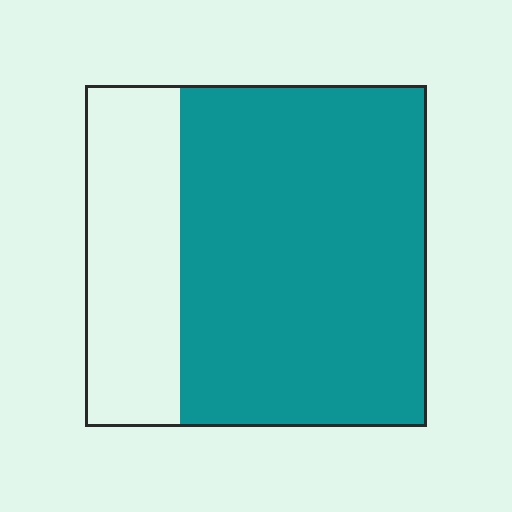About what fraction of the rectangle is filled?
About three quarters (3/4).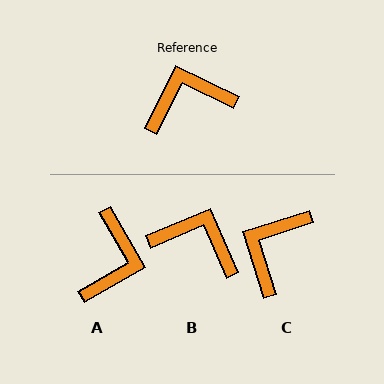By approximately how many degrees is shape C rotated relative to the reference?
Approximately 44 degrees counter-clockwise.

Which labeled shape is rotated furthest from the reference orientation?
A, about 124 degrees away.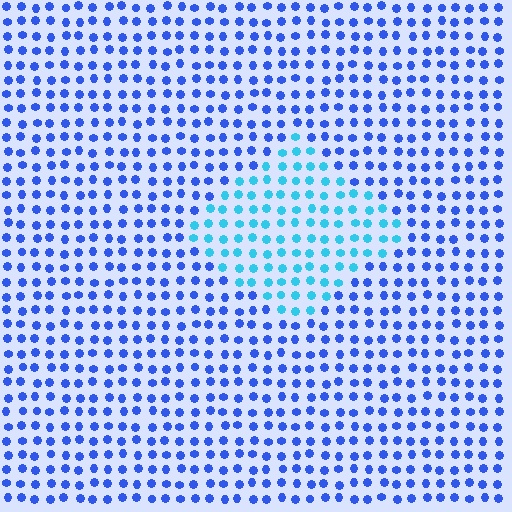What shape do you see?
I see a diamond.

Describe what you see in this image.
The image is filled with small blue elements in a uniform arrangement. A diamond-shaped region is visible where the elements are tinted to a slightly different hue, forming a subtle color boundary.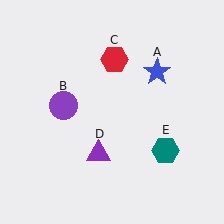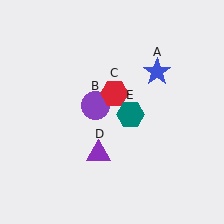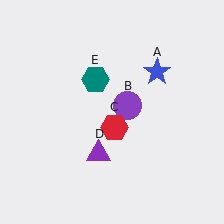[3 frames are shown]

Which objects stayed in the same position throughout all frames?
Blue star (object A) and purple triangle (object D) remained stationary.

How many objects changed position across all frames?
3 objects changed position: purple circle (object B), red hexagon (object C), teal hexagon (object E).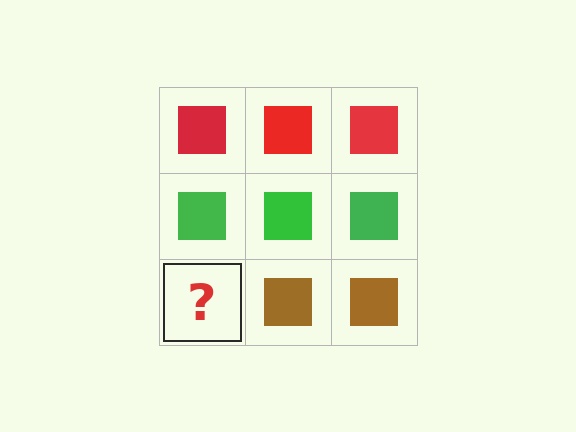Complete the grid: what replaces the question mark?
The question mark should be replaced with a brown square.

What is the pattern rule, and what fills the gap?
The rule is that each row has a consistent color. The gap should be filled with a brown square.